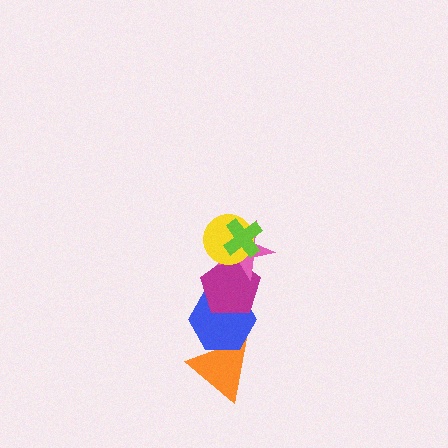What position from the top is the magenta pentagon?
The magenta pentagon is 4th from the top.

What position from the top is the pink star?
The pink star is 3rd from the top.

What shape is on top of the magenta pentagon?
The pink star is on top of the magenta pentagon.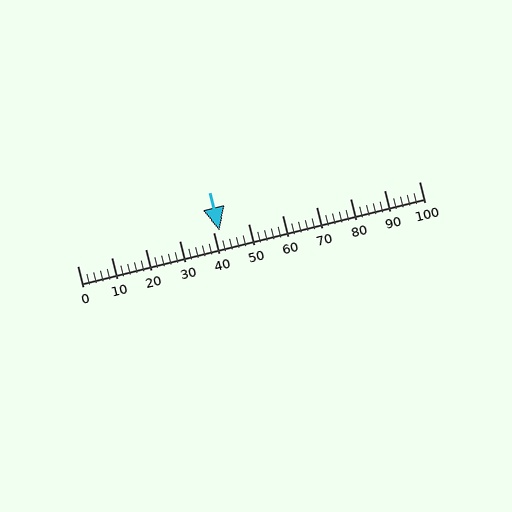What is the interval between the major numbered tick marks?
The major tick marks are spaced 10 units apart.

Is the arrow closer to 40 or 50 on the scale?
The arrow is closer to 40.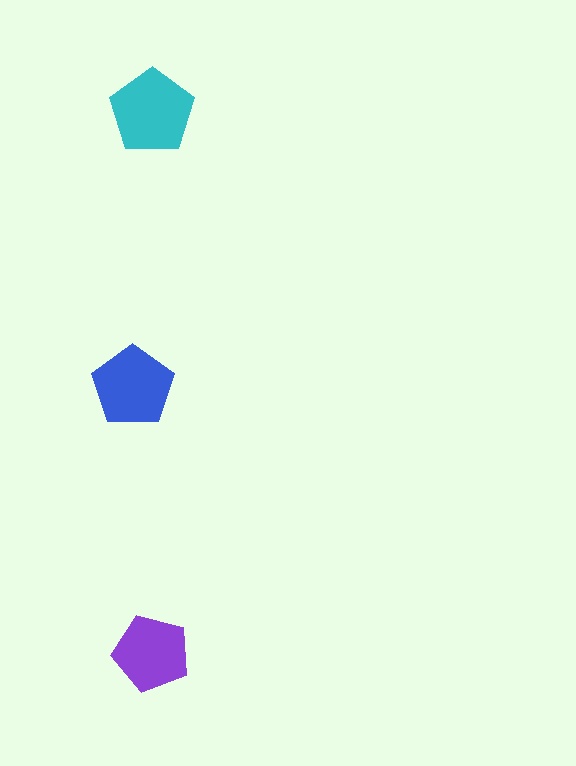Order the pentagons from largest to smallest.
the cyan one, the blue one, the purple one.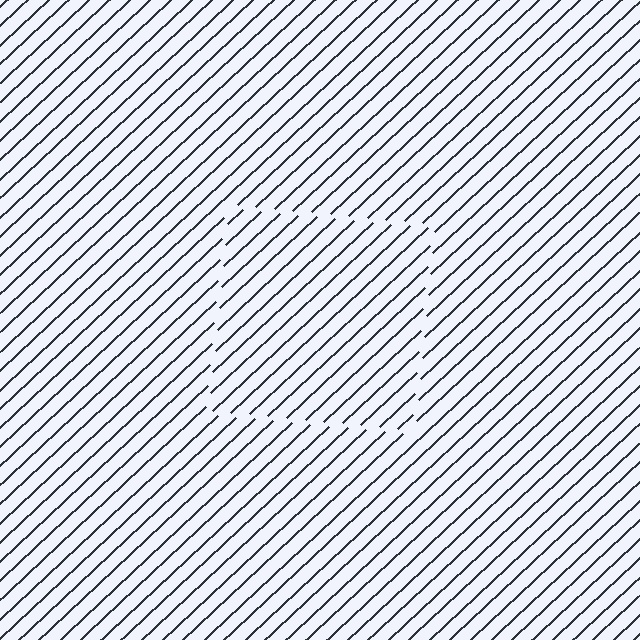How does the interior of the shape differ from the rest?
The interior of the shape contains the same grating, shifted by half a period — the contour is defined by the phase discontinuity where line-ends from the inner and outer gratings abut.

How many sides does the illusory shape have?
4 sides — the line-ends trace a square.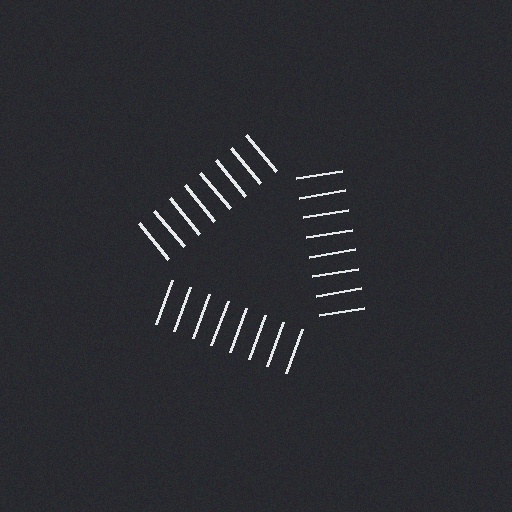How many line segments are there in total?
24 — 8 along each of the 3 edges.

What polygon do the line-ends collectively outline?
An illusory triangle — the line segments terminate on its edges but no continuous stroke is drawn.